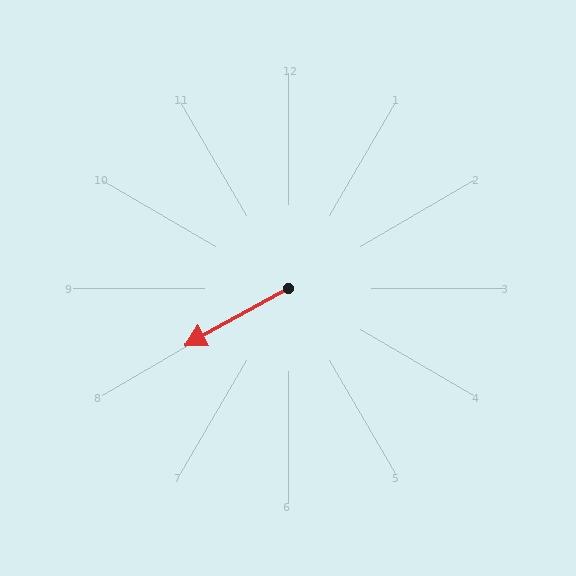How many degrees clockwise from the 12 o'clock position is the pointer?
Approximately 241 degrees.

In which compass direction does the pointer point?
Southwest.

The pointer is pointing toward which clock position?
Roughly 8 o'clock.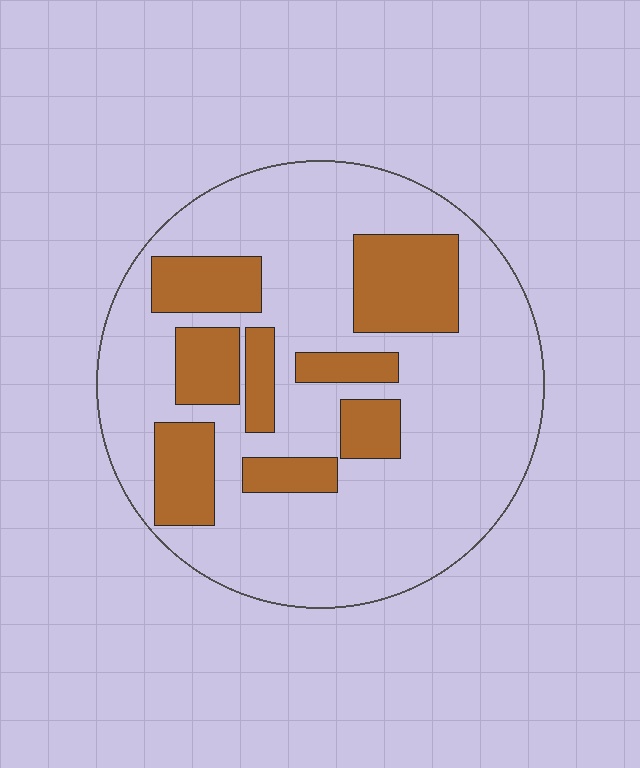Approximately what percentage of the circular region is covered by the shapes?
Approximately 25%.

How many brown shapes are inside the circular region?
8.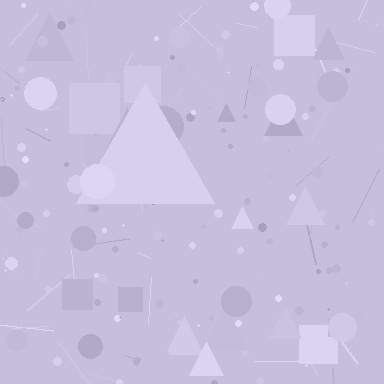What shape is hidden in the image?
A triangle is hidden in the image.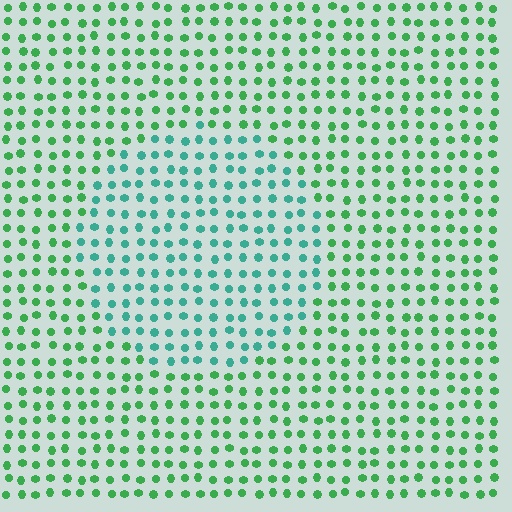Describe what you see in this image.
The image is filled with small green elements in a uniform arrangement. A circle-shaped region is visible where the elements are tinted to a slightly different hue, forming a subtle color boundary.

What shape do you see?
I see a circle.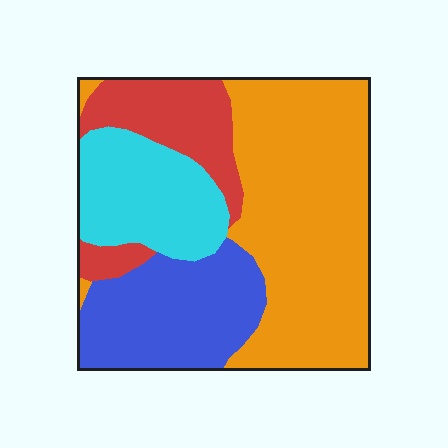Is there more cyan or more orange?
Orange.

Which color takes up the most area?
Orange, at roughly 45%.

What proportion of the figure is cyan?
Cyan covers 18% of the figure.